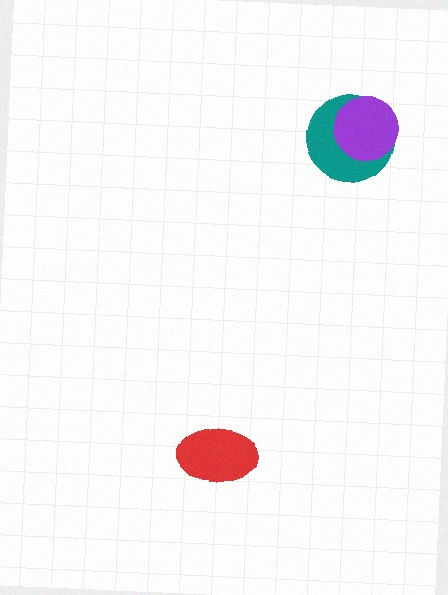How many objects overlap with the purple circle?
1 object overlaps with the purple circle.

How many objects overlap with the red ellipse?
0 objects overlap with the red ellipse.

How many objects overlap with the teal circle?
1 object overlaps with the teal circle.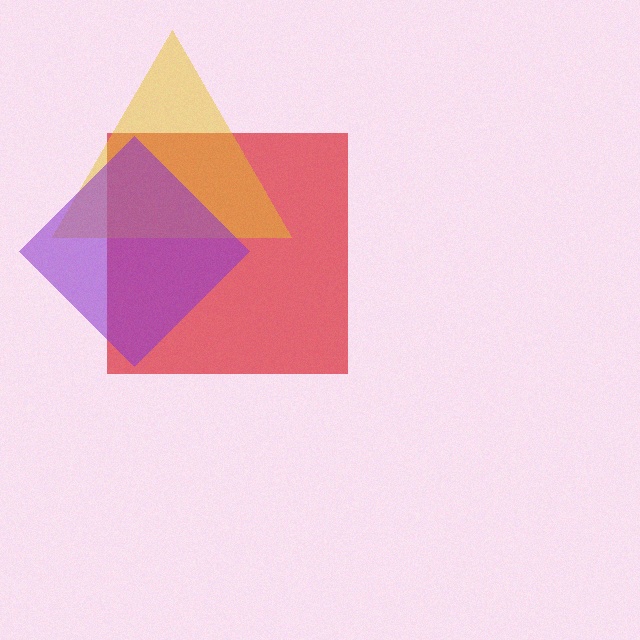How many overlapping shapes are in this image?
There are 3 overlapping shapes in the image.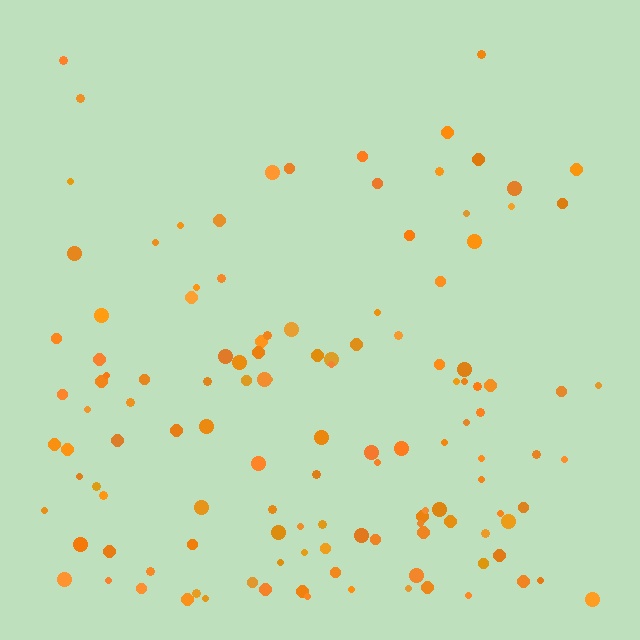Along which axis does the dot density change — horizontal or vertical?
Vertical.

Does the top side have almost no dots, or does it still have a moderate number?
Still a moderate number, just noticeably fewer than the bottom.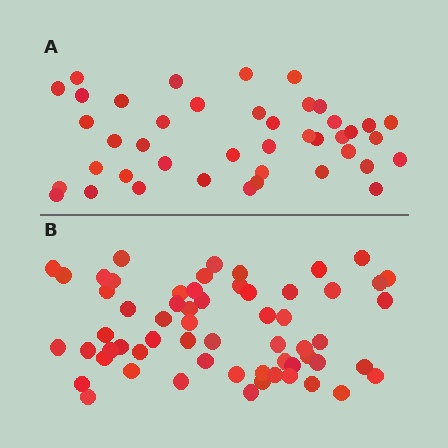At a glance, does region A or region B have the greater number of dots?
Region B (the bottom region) has more dots.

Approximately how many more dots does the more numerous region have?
Region B has approximately 20 more dots than region A.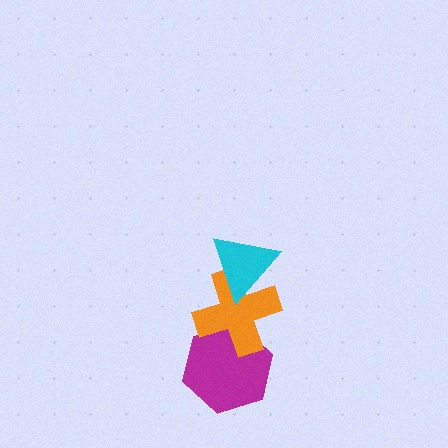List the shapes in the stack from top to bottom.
From top to bottom: the cyan triangle, the orange cross, the magenta hexagon.